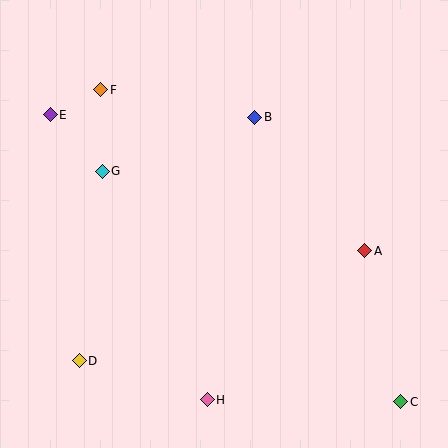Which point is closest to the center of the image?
Point B at (255, 117) is closest to the center.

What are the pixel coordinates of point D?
Point D is at (79, 361).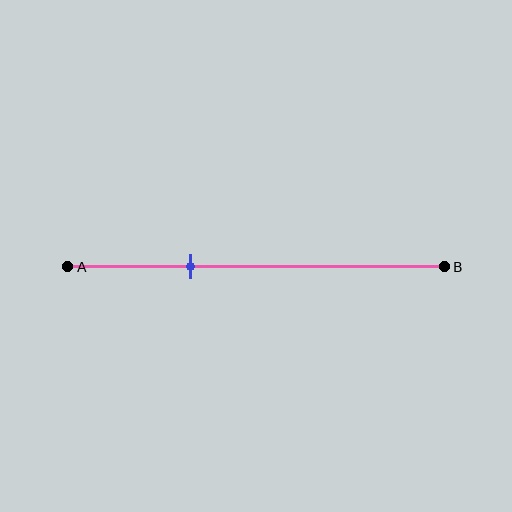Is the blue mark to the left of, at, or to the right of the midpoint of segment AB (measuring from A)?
The blue mark is to the left of the midpoint of segment AB.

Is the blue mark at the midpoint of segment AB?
No, the mark is at about 35% from A, not at the 50% midpoint.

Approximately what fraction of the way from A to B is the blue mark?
The blue mark is approximately 35% of the way from A to B.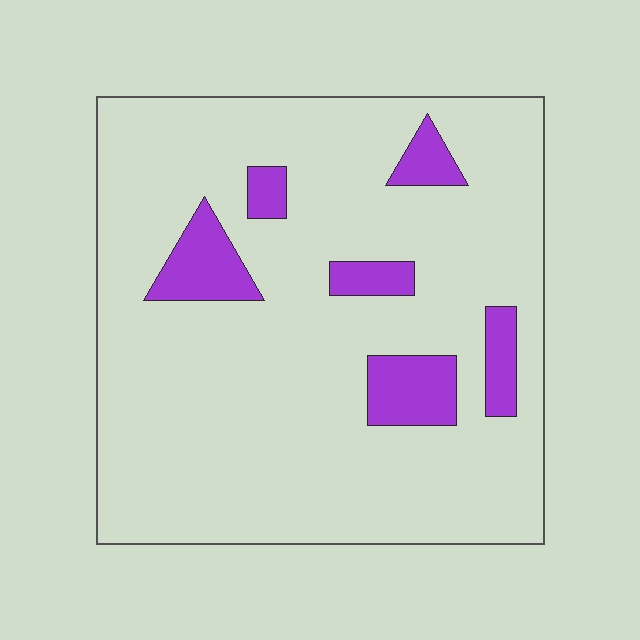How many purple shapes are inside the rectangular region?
6.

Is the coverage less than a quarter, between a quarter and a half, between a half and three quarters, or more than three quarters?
Less than a quarter.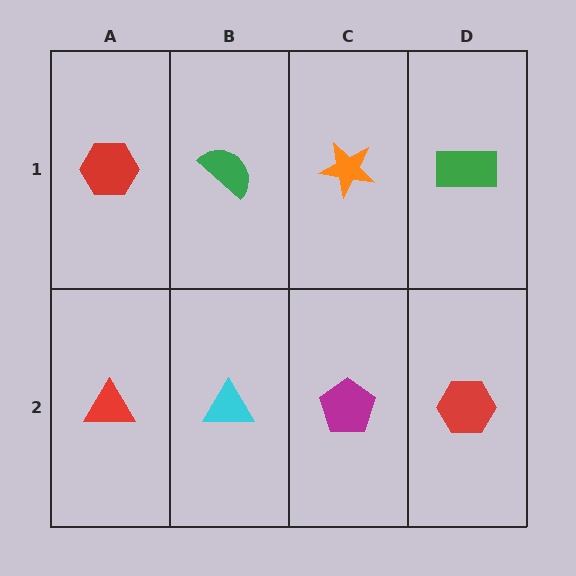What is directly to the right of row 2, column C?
A red hexagon.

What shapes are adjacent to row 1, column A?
A red triangle (row 2, column A), a green semicircle (row 1, column B).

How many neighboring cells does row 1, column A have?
2.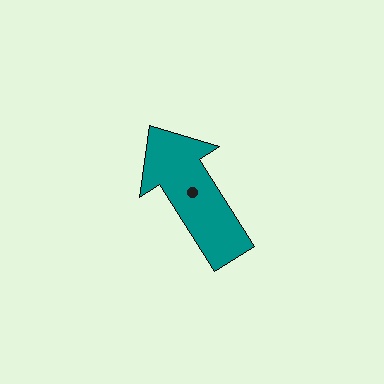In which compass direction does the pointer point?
Northwest.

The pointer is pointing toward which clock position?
Roughly 11 o'clock.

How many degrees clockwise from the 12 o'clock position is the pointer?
Approximately 328 degrees.